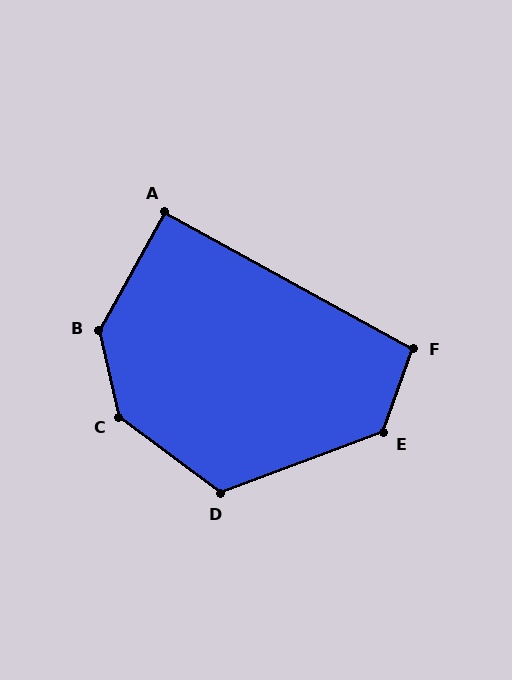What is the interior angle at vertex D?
Approximately 123 degrees (obtuse).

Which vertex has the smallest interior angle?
A, at approximately 90 degrees.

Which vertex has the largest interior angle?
C, at approximately 140 degrees.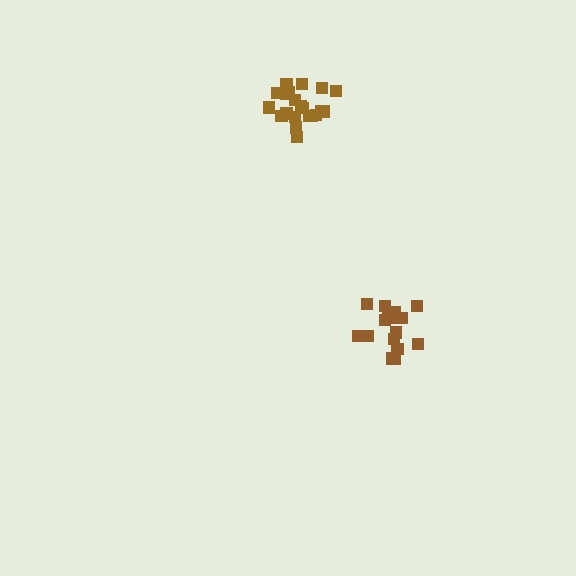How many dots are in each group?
Group 1: 21 dots, Group 2: 17 dots (38 total).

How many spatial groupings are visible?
There are 2 spatial groupings.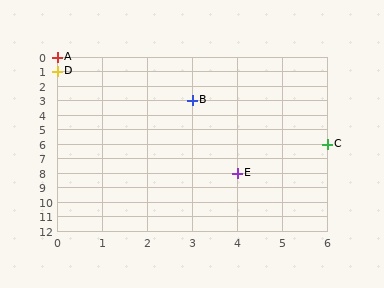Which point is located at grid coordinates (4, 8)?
Point E is at (4, 8).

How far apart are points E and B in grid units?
Points E and B are 1 column and 5 rows apart (about 5.1 grid units diagonally).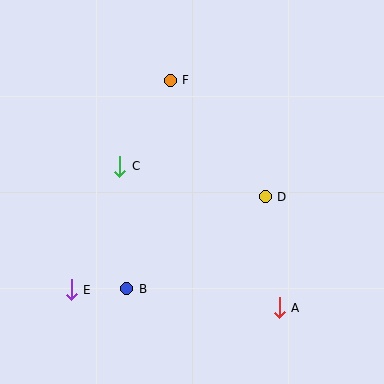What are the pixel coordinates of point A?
Point A is at (279, 308).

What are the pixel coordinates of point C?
Point C is at (120, 166).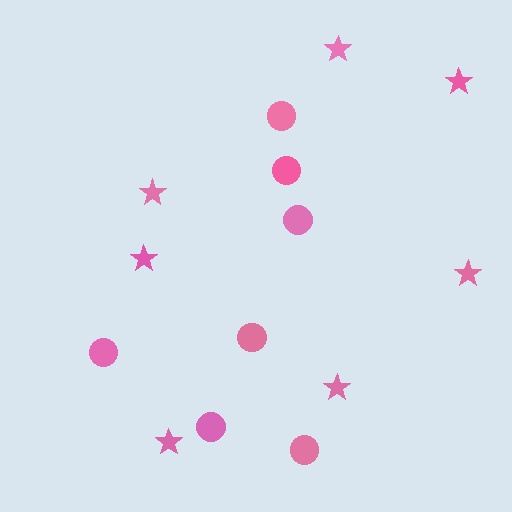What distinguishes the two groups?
There are 2 groups: one group of circles (7) and one group of stars (7).